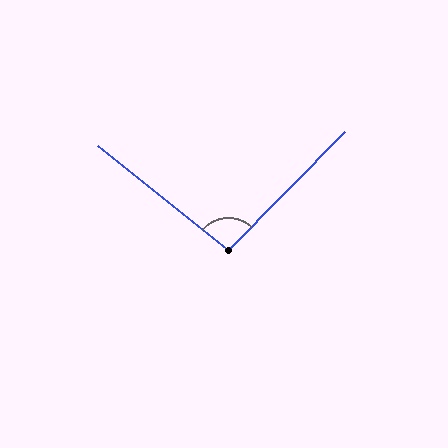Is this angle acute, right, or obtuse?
It is obtuse.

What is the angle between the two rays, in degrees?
Approximately 96 degrees.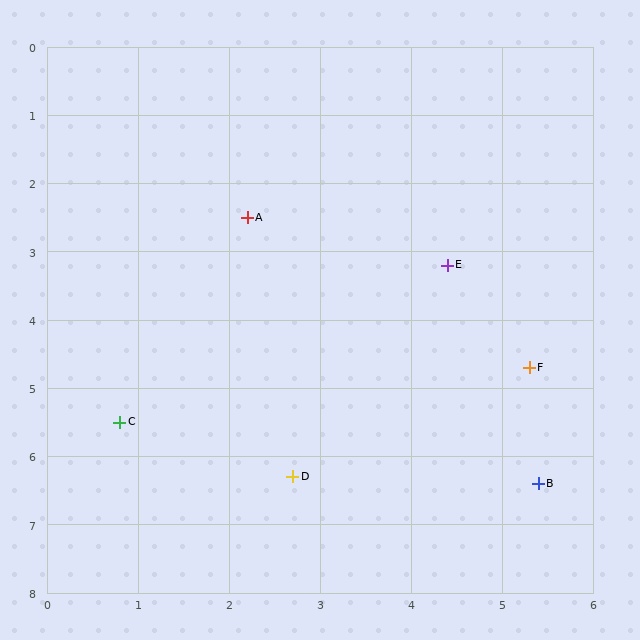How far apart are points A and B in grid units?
Points A and B are about 5.0 grid units apart.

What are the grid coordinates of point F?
Point F is at approximately (5.3, 4.7).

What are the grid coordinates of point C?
Point C is at approximately (0.8, 5.5).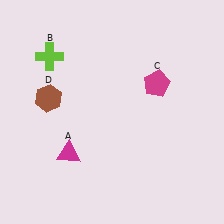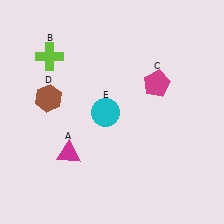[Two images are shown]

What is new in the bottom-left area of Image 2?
A cyan circle (E) was added in the bottom-left area of Image 2.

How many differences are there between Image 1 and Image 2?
There is 1 difference between the two images.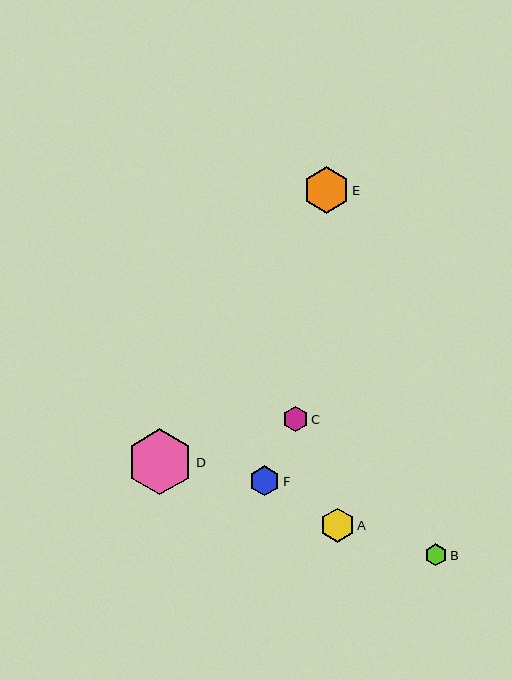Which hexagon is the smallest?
Hexagon B is the smallest with a size of approximately 22 pixels.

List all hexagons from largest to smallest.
From largest to smallest: D, E, A, F, C, B.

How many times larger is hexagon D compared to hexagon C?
Hexagon D is approximately 2.6 times the size of hexagon C.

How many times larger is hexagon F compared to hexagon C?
Hexagon F is approximately 1.2 times the size of hexagon C.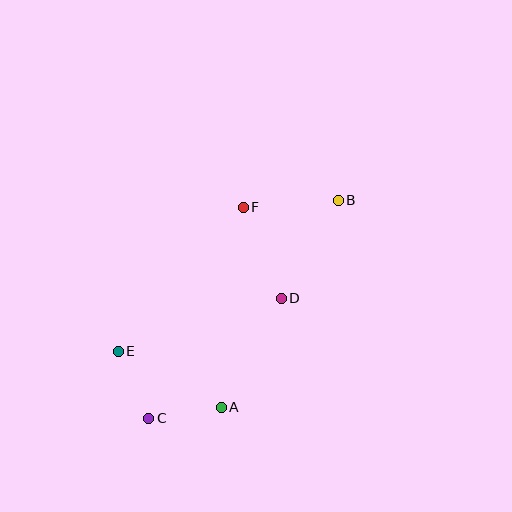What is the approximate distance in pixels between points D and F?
The distance between D and F is approximately 99 pixels.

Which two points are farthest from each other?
Points B and C are farthest from each other.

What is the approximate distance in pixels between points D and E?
The distance between D and E is approximately 172 pixels.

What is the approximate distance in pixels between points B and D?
The distance between B and D is approximately 113 pixels.